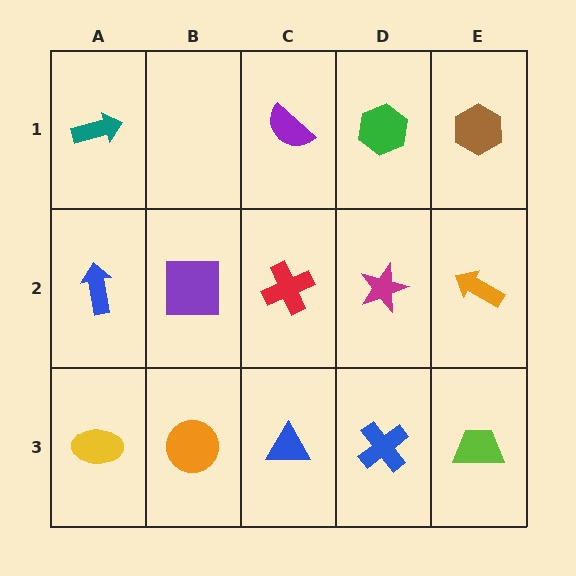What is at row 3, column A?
A yellow ellipse.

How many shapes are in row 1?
4 shapes.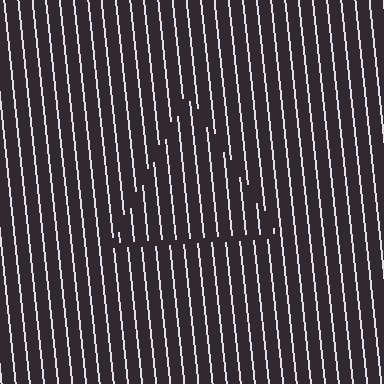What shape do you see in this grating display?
An illusory triangle. The interior of the shape contains the same grating, shifted by half a period — the contour is defined by the phase discontinuity where line-ends from the inner and outer gratings abut.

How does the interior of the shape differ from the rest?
The interior of the shape contains the same grating, shifted by half a period — the contour is defined by the phase discontinuity where line-ends from the inner and outer gratings abut.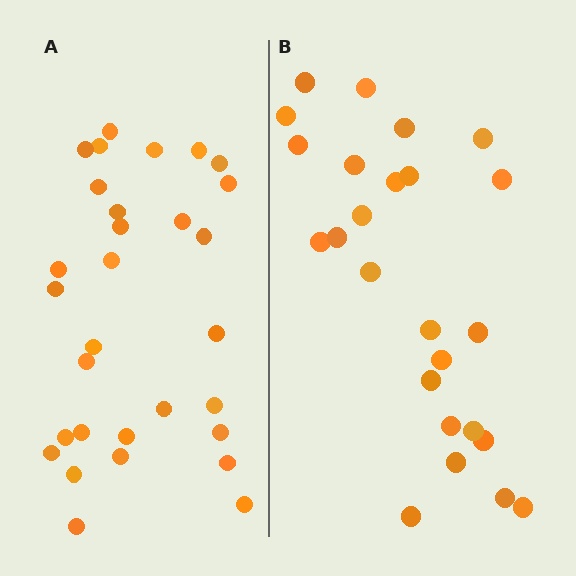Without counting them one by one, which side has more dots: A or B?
Region A (the left region) has more dots.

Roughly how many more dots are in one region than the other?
Region A has about 5 more dots than region B.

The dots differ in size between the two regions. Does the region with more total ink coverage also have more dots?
No. Region B has more total ink coverage because its dots are larger, but region A actually contains more individual dots. Total area can be misleading — the number of items is what matters here.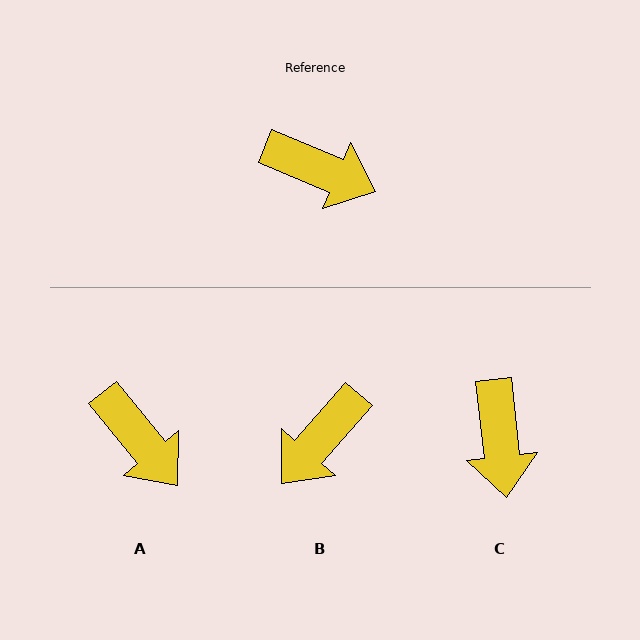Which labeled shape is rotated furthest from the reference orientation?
B, about 108 degrees away.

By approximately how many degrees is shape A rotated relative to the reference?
Approximately 29 degrees clockwise.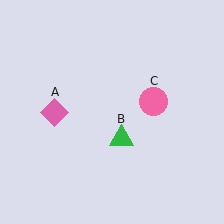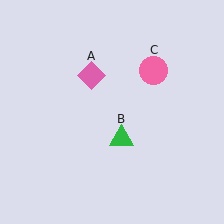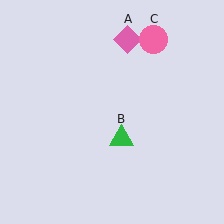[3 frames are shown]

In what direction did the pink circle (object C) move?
The pink circle (object C) moved up.